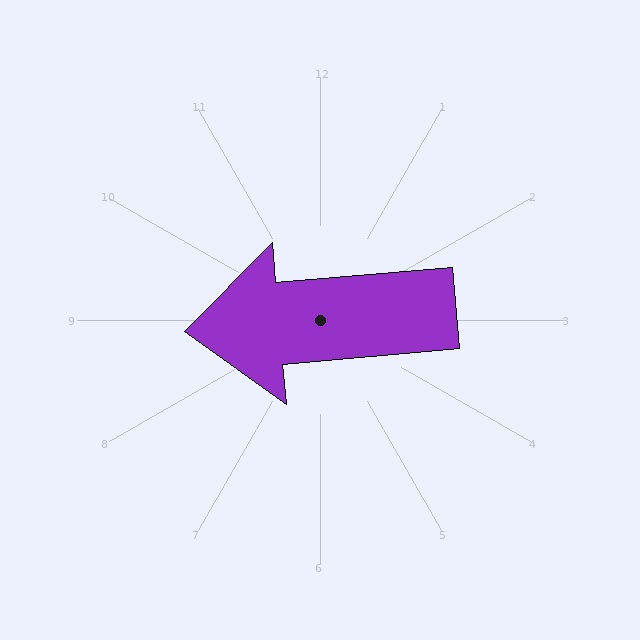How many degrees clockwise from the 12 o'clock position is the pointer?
Approximately 265 degrees.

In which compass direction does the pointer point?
West.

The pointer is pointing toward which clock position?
Roughly 9 o'clock.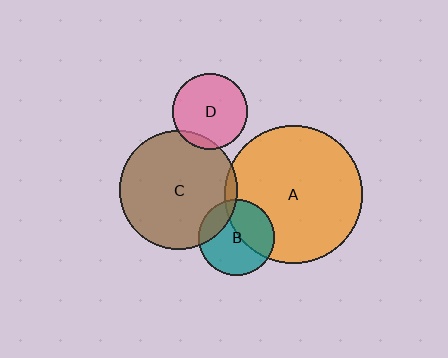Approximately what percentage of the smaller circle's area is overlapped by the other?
Approximately 20%.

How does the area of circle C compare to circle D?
Approximately 2.5 times.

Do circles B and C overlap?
Yes.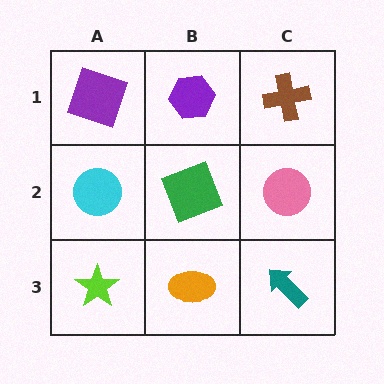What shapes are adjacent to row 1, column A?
A cyan circle (row 2, column A), a purple hexagon (row 1, column B).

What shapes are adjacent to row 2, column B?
A purple hexagon (row 1, column B), an orange ellipse (row 3, column B), a cyan circle (row 2, column A), a pink circle (row 2, column C).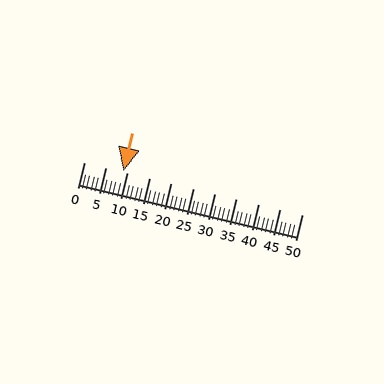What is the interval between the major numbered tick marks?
The major tick marks are spaced 5 units apart.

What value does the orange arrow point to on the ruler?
The orange arrow points to approximately 9.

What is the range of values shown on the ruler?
The ruler shows values from 0 to 50.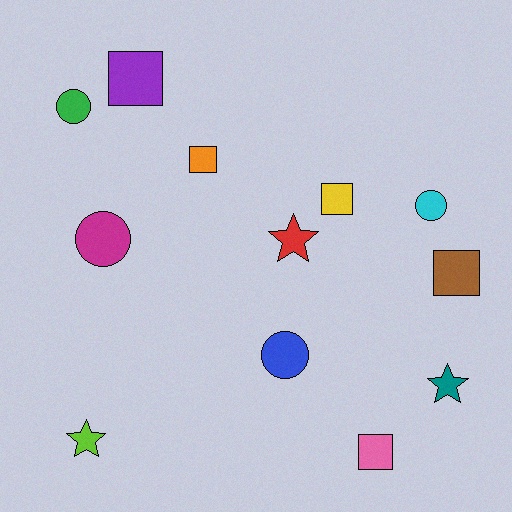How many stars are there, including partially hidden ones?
There are 3 stars.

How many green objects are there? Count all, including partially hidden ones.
There is 1 green object.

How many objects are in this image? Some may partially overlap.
There are 12 objects.